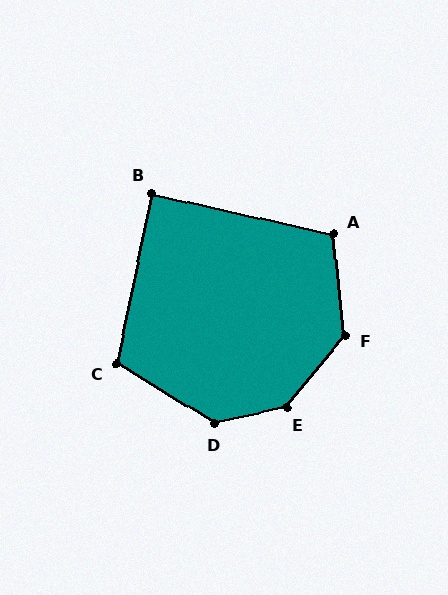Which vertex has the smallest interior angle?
B, at approximately 89 degrees.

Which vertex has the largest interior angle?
E, at approximately 142 degrees.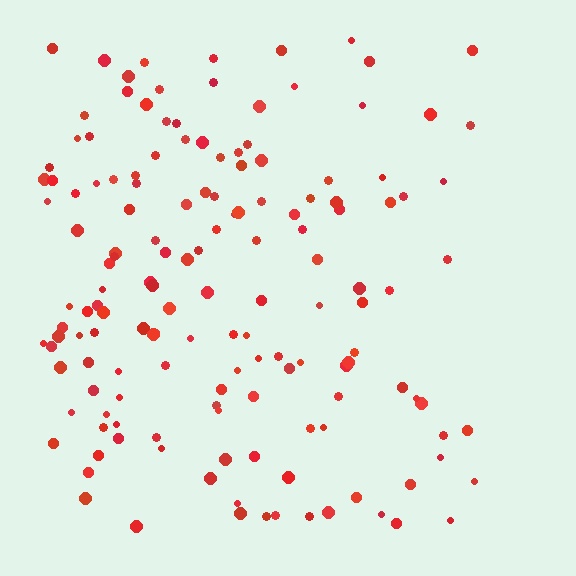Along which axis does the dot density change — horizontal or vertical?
Horizontal.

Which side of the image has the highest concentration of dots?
The left.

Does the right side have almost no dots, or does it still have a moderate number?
Still a moderate number, just noticeably fewer than the left.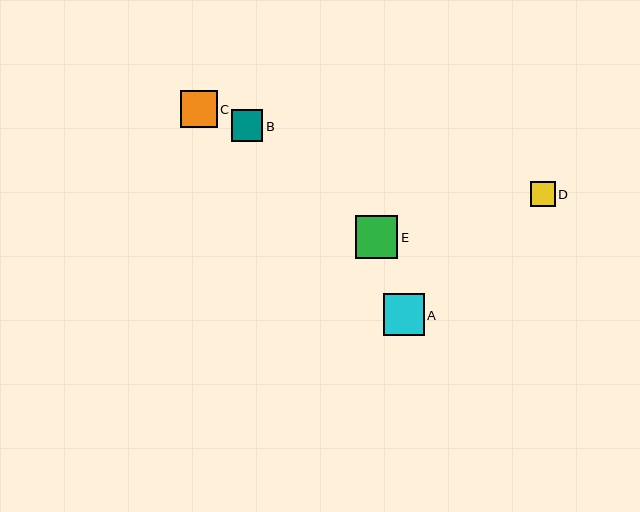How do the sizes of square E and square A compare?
Square E and square A are approximately the same size.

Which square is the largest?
Square E is the largest with a size of approximately 43 pixels.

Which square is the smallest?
Square D is the smallest with a size of approximately 25 pixels.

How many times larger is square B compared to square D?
Square B is approximately 1.3 times the size of square D.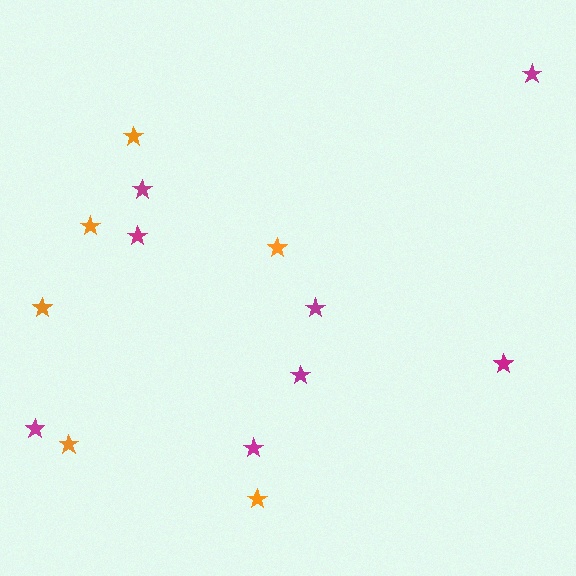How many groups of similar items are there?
There are 2 groups: one group of magenta stars (8) and one group of orange stars (6).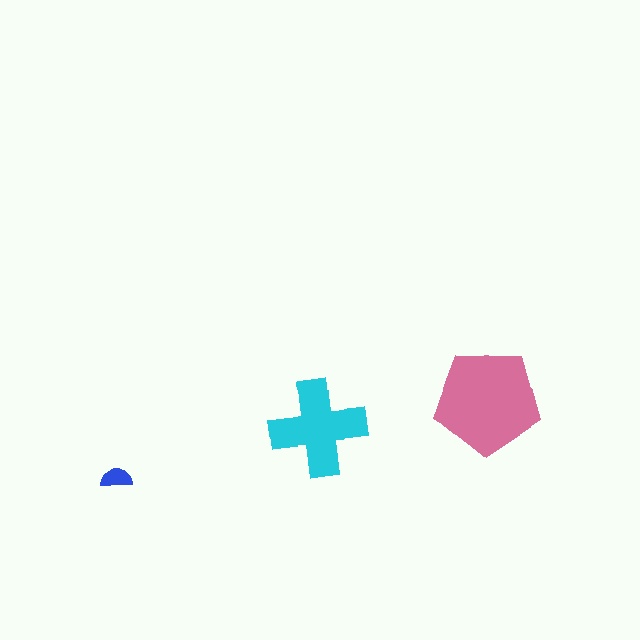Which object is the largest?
The pink pentagon.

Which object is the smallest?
The blue semicircle.